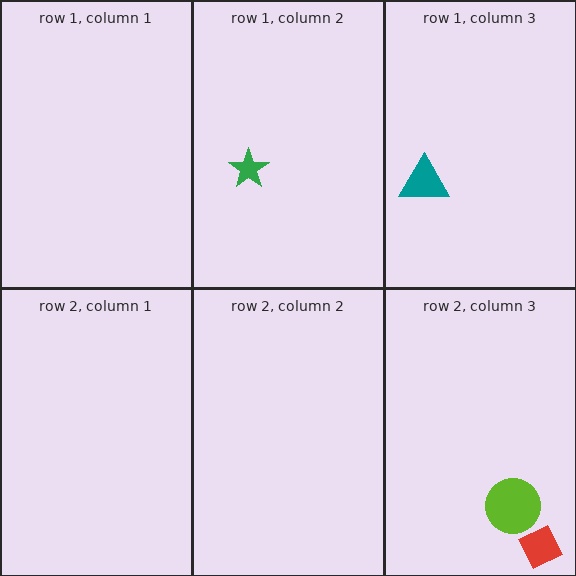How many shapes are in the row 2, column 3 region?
2.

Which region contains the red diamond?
The row 2, column 3 region.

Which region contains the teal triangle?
The row 1, column 3 region.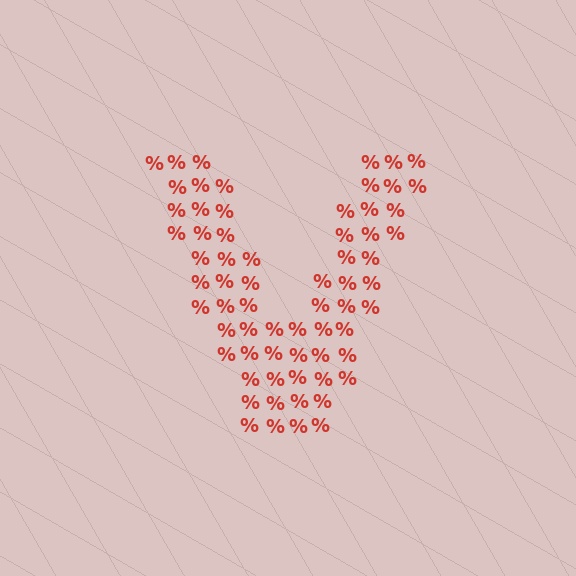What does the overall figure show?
The overall figure shows the letter V.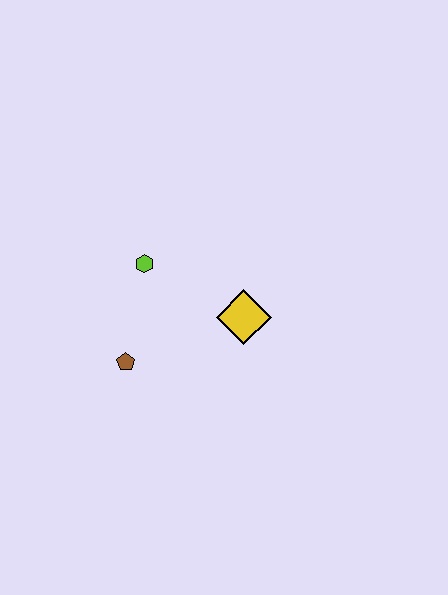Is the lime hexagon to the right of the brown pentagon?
Yes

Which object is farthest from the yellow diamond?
The brown pentagon is farthest from the yellow diamond.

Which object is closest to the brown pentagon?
The lime hexagon is closest to the brown pentagon.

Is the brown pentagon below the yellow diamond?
Yes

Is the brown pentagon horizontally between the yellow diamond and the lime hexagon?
No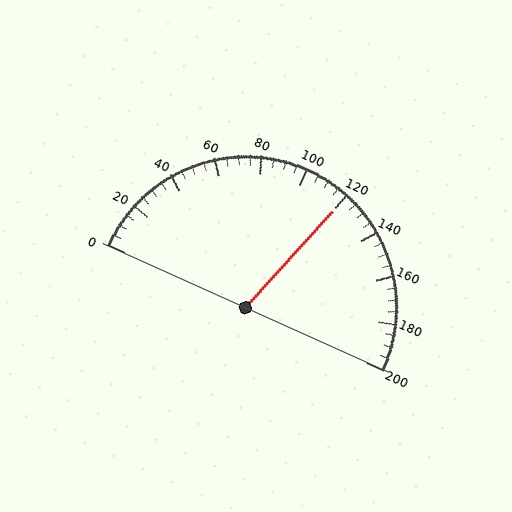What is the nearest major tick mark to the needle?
The nearest major tick mark is 120.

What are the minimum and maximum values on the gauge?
The gauge ranges from 0 to 200.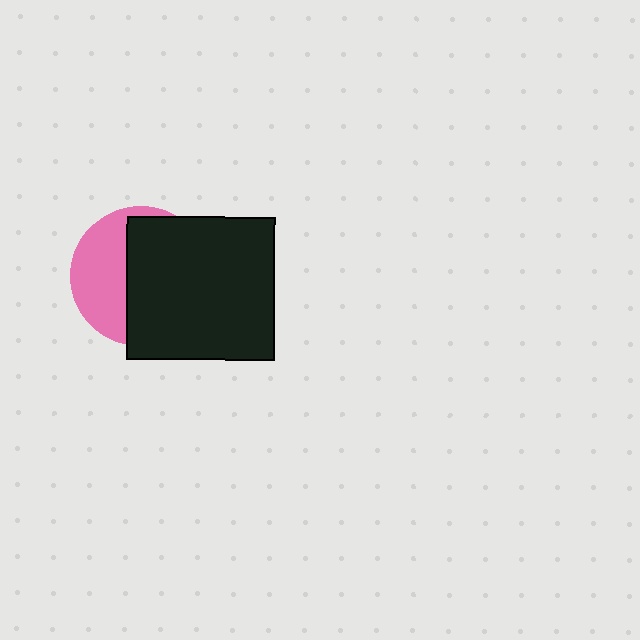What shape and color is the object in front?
The object in front is a black rectangle.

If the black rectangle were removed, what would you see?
You would see the complete pink circle.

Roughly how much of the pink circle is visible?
A small part of it is visible (roughly 40%).